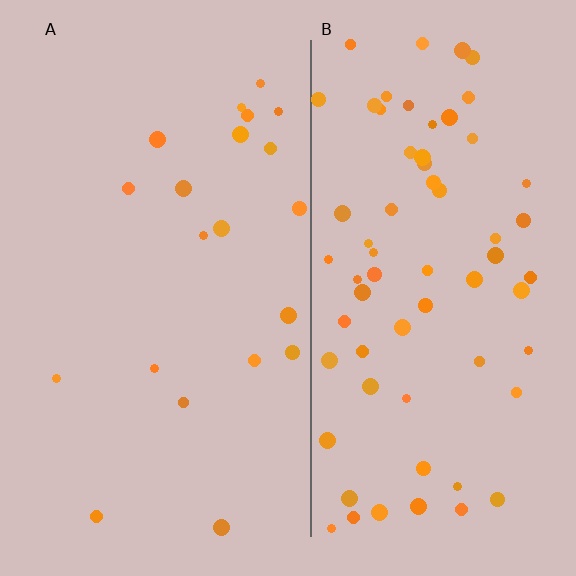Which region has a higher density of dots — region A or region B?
B (the right).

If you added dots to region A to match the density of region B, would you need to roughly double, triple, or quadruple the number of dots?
Approximately triple.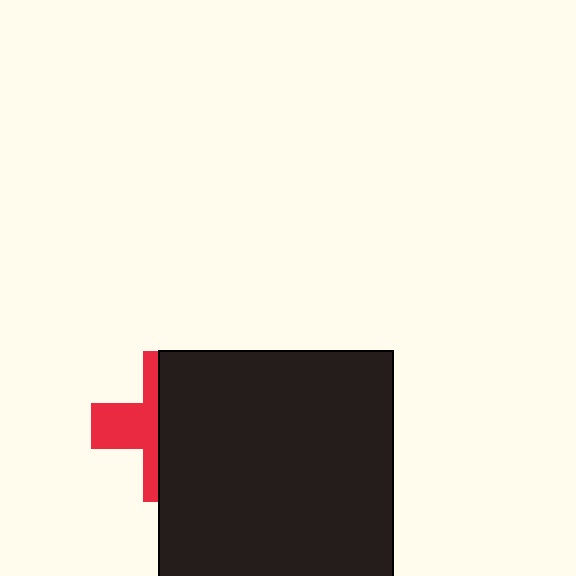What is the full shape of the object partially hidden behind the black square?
The partially hidden object is a red cross.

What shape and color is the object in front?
The object in front is a black square.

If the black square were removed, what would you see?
You would see the complete red cross.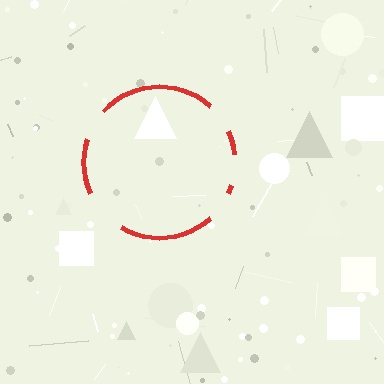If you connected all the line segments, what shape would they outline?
They would outline a circle.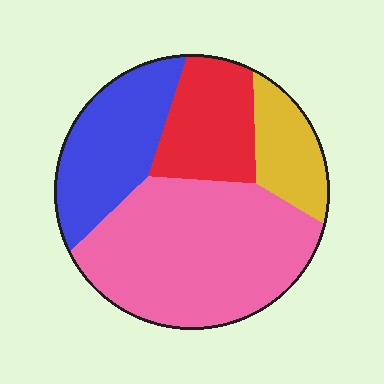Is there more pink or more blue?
Pink.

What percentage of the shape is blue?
Blue covers 23% of the shape.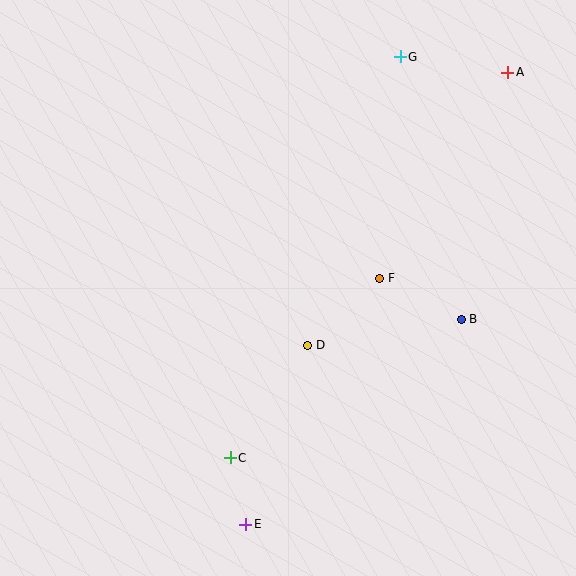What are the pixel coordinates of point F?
Point F is at (380, 278).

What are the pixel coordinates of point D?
Point D is at (308, 345).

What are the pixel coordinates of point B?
Point B is at (461, 319).